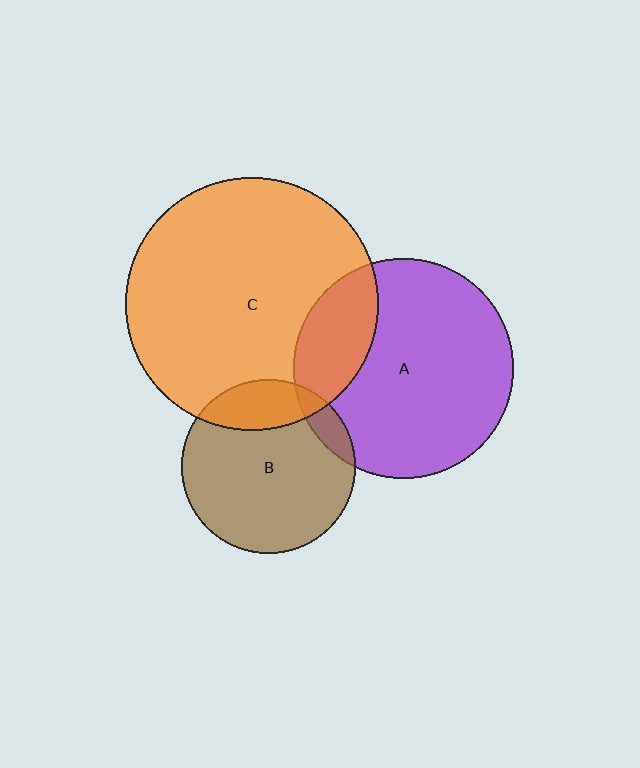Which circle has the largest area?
Circle C (orange).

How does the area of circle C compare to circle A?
Approximately 1.3 times.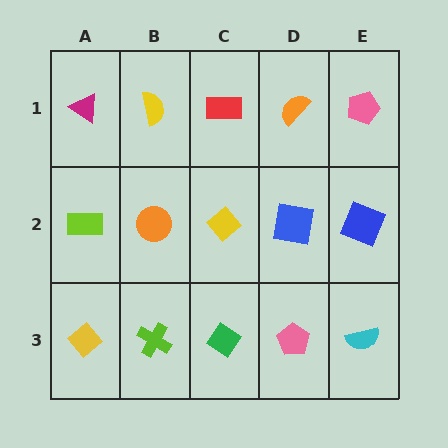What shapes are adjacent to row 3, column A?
A lime rectangle (row 2, column A), a lime cross (row 3, column B).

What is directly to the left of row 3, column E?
A pink pentagon.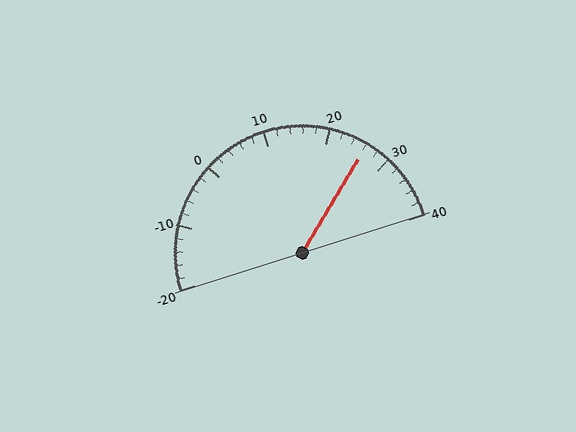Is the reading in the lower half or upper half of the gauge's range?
The reading is in the upper half of the range (-20 to 40).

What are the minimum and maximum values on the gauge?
The gauge ranges from -20 to 40.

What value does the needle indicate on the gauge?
The needle indicates approximately 26.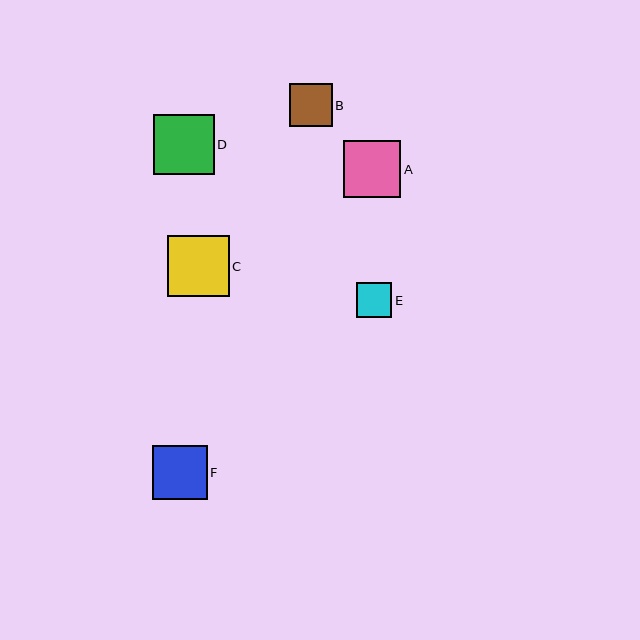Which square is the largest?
Square C is the largest with a size of approximately 61 pixels.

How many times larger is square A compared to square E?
Square A is approximately 1.6 times the size of square E.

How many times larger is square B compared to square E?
Square B is approximately 1.2 times the size of square E.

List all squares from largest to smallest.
From largest to smallest: C, D, A, F, B, E.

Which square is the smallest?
Square E is the smallest with a size of approximately 35 pixels.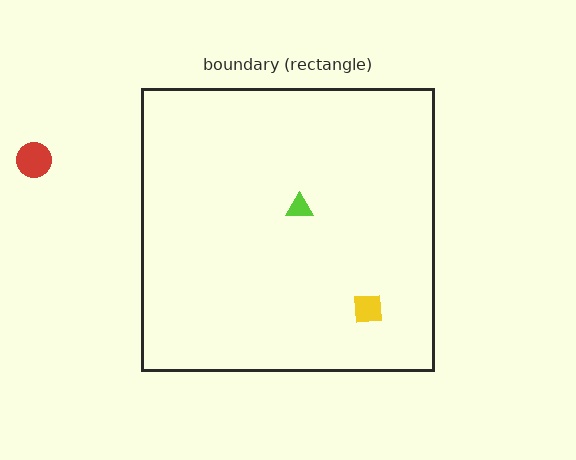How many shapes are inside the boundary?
2 inside, 1 outside.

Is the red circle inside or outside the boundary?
Outside.